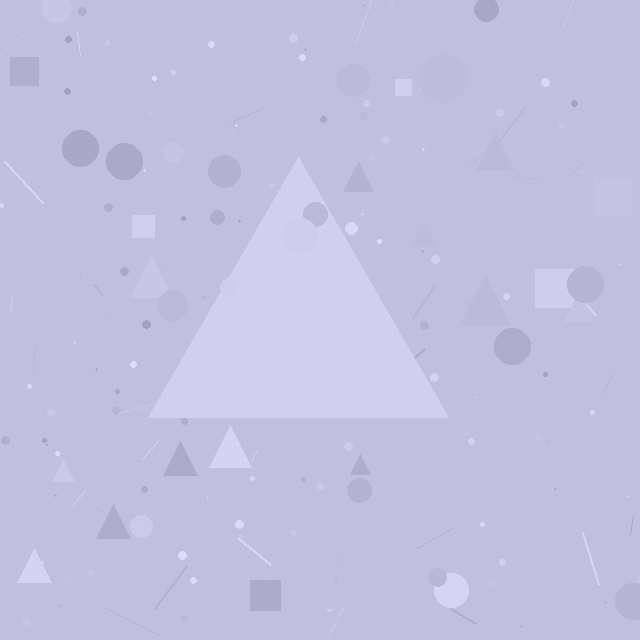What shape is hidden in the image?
A triangle is hidden in the image.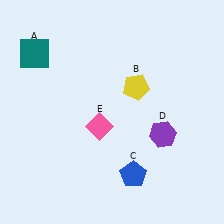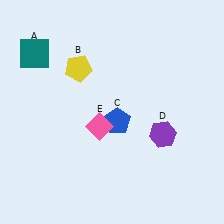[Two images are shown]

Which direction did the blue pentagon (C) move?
The blue pentagon (C) moved up.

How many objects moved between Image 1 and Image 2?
2 objects moved between the two images.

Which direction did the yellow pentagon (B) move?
The yellow pentagon (B) moved left.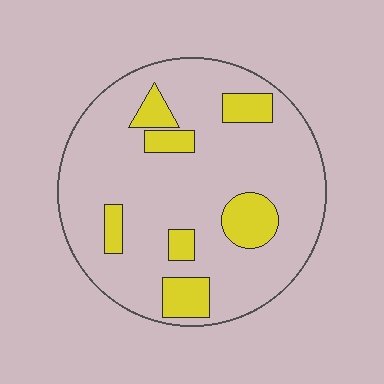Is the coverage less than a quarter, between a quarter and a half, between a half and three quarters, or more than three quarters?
Less than a quarter.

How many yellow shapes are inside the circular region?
7.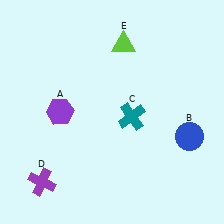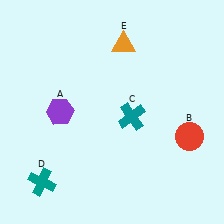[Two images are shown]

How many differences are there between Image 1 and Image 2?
There are 3 differences between the two images.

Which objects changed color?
B changed from blue to red. D changed from purple to teal. E changed from lime to orange.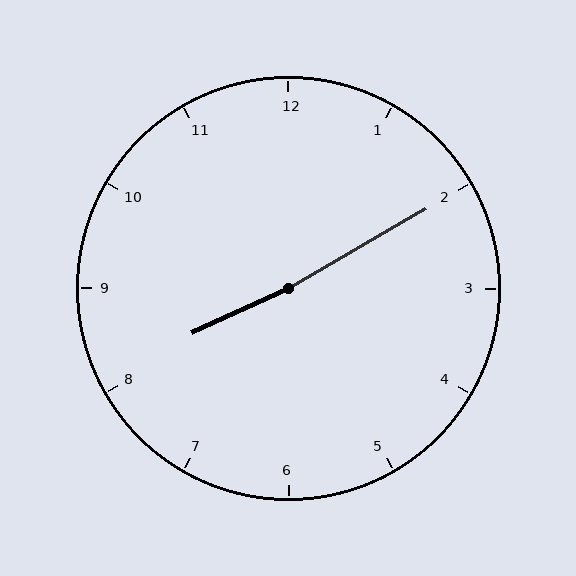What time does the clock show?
8:10.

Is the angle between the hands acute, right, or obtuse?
It is obtuse.